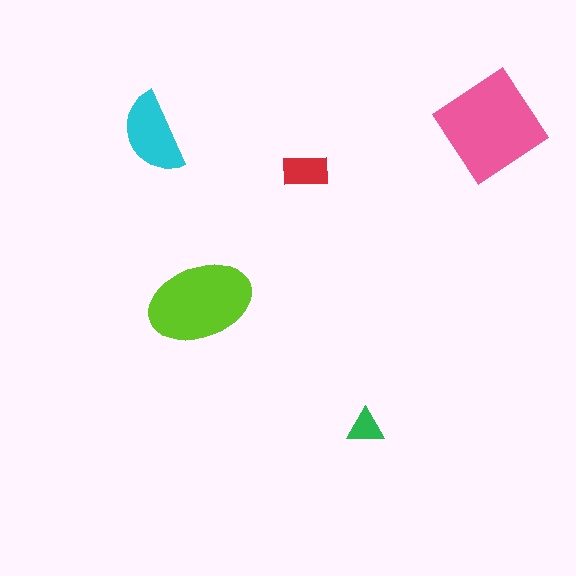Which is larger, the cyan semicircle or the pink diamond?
The pink diamond.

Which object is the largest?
The pink diamond.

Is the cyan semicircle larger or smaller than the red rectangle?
Larger.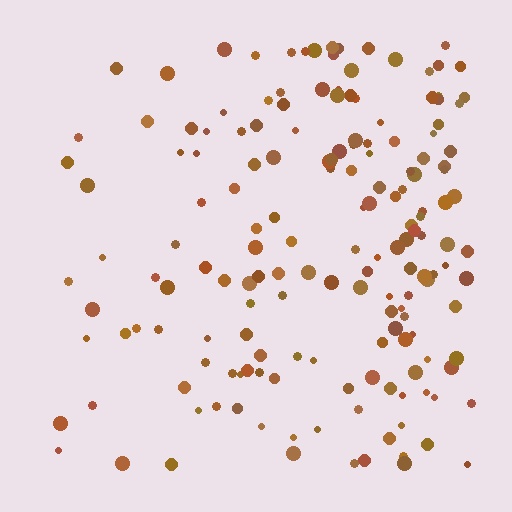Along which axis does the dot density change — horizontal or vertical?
Horizontal.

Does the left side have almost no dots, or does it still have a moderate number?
Still a moderate number, just noticeably fewer than the right.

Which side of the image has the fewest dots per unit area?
The left.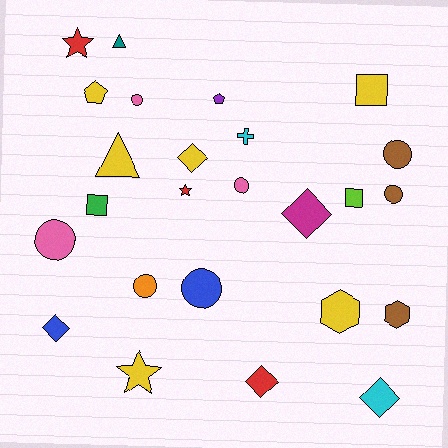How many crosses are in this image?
There is 1 cross.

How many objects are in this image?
There are 25 objects.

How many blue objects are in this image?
There are 2 blue objects.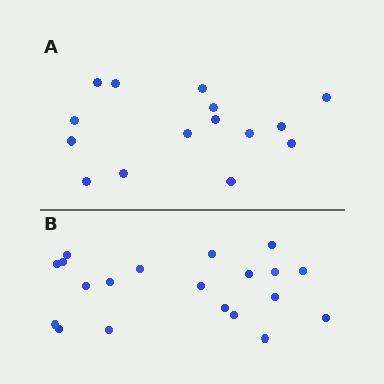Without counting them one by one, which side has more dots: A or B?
Region B (the bottom region) has more dots.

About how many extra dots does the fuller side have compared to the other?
Region B has about 5 more dots than region A.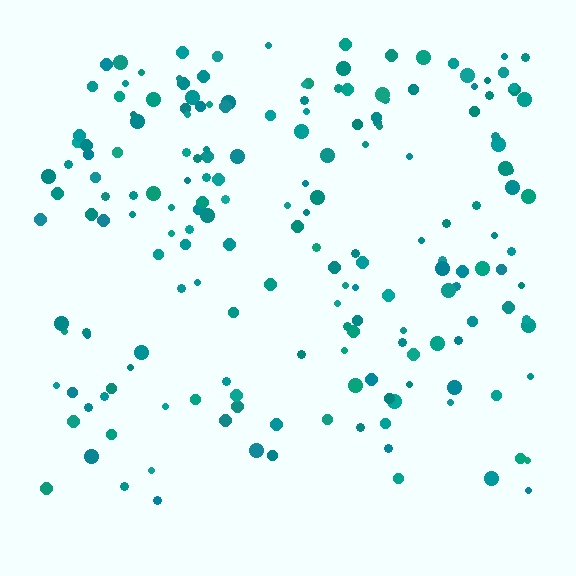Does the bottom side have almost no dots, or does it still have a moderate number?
Still a moderate number, just noticeably fewer than the top.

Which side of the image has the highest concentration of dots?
The top.